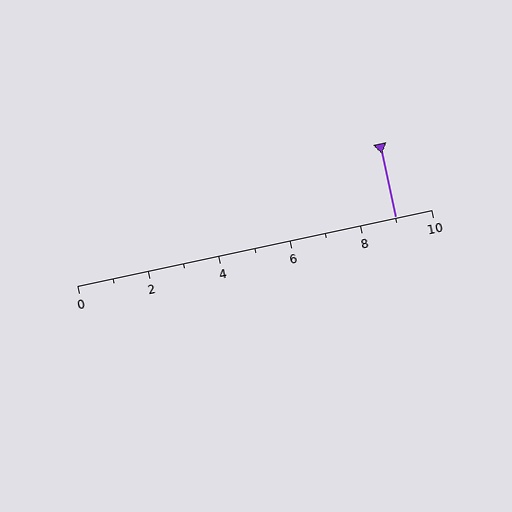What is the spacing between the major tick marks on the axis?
The major ticks are spaced 2 apart.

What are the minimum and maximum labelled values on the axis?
The axis runs from 0 to 10.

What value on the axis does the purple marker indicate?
The marker indicates approximately 9.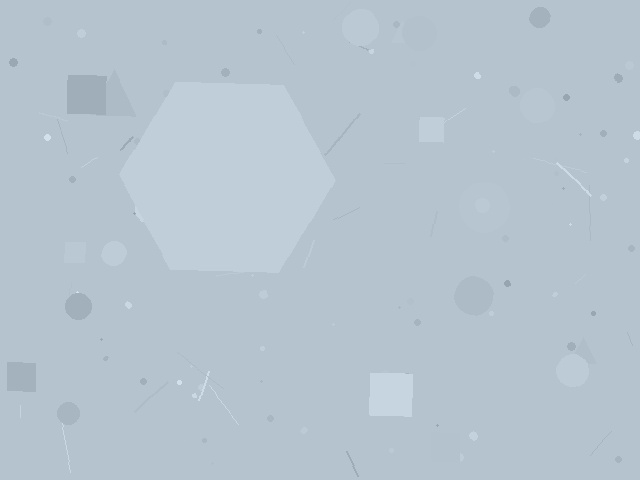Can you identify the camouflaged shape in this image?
The camouflaged shape is a hexagon.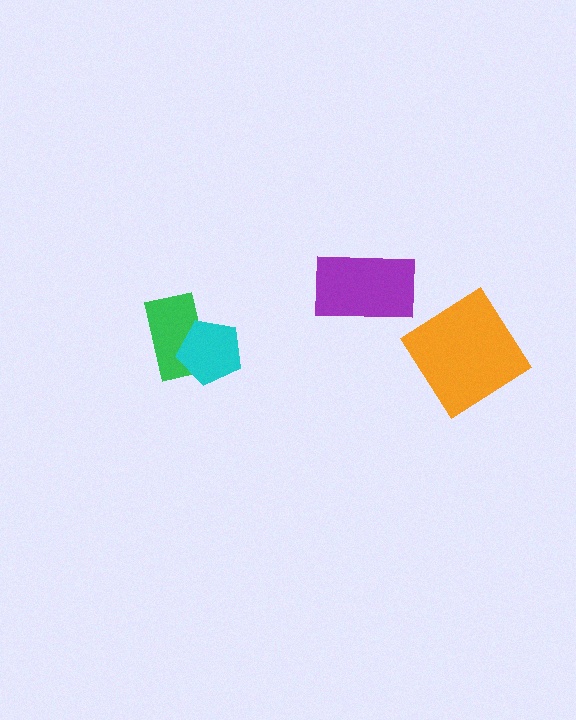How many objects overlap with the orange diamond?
0 objects overlap with the orange diamond.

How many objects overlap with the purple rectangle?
0 objects overlap with the purple rectangle.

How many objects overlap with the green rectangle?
1 object overlaps with the green rectangle.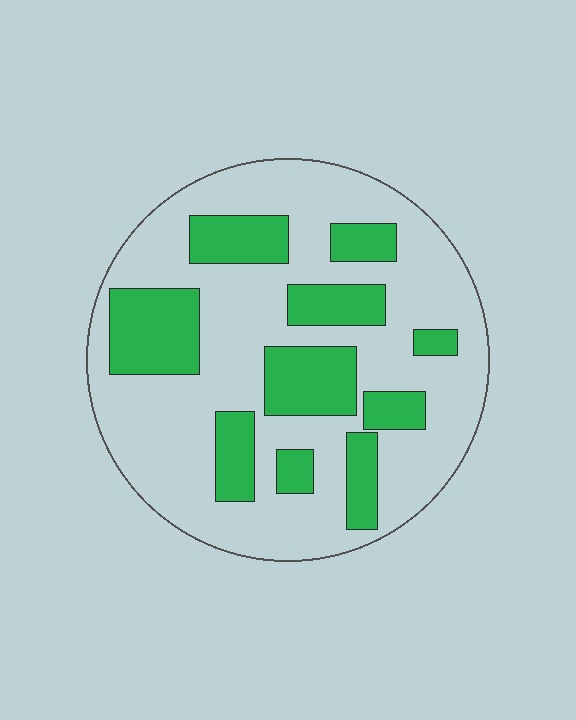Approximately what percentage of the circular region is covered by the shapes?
Approximately 30%.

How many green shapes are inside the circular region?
10.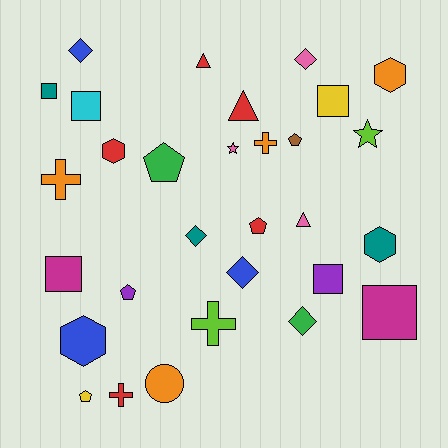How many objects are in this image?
There are 30 objects.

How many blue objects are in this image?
There are 3 blue objects.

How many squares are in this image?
There are 6 squares.